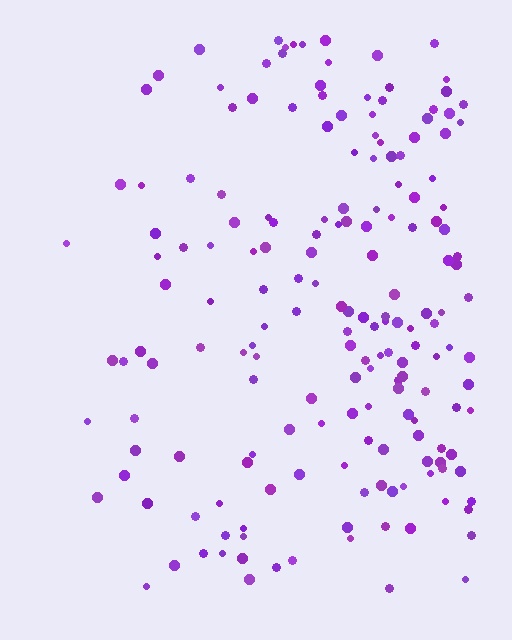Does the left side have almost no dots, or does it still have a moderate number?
Still a moderate number, just noticeably fewer than the right.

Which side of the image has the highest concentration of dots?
The right.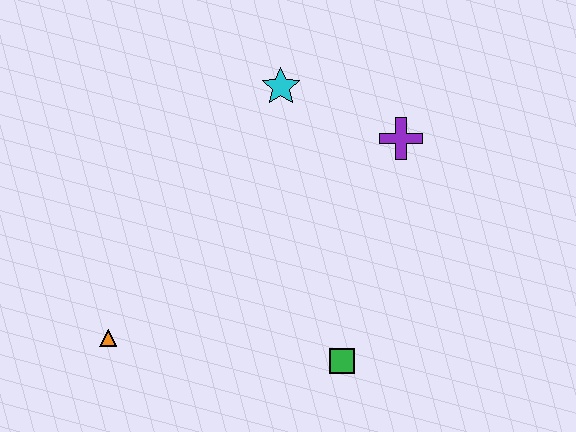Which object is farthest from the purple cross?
The orange triangle is farthest from the purple cross.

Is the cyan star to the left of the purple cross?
Yes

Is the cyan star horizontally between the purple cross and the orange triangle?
Yes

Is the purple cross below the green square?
No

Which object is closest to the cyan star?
The purple cross is closest to the cyan star.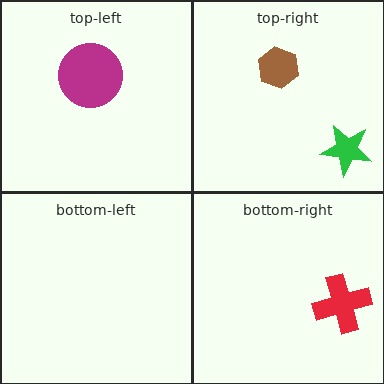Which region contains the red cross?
The bottom-right region.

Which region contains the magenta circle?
The top-left region.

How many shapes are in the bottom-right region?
1.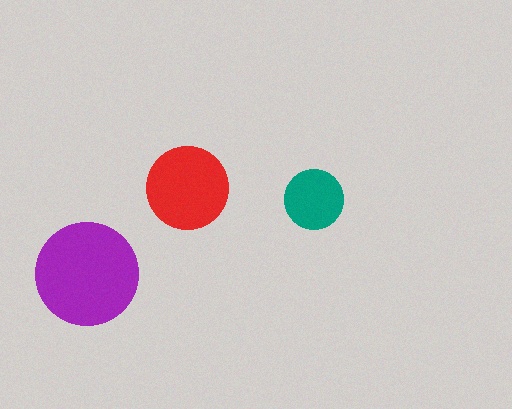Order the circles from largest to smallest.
the purple one, the red one, the teal one.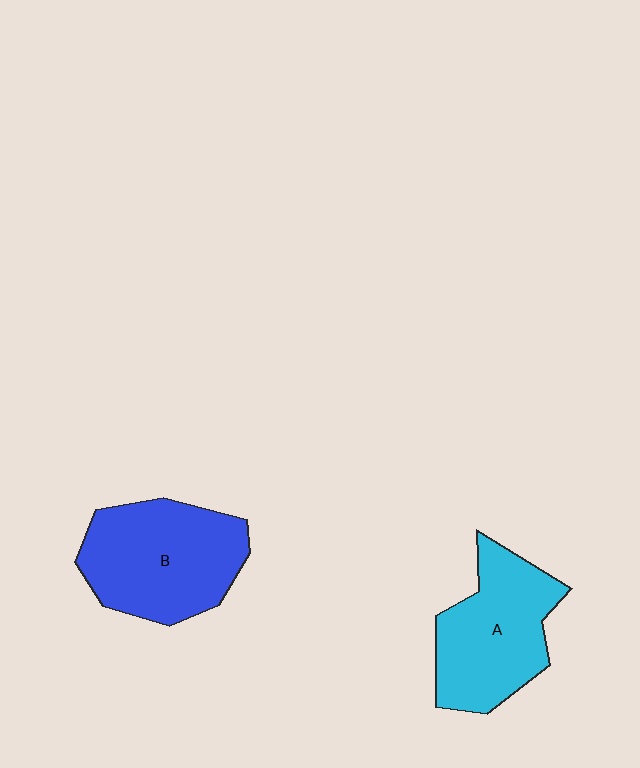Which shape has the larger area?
Shape B (blue).